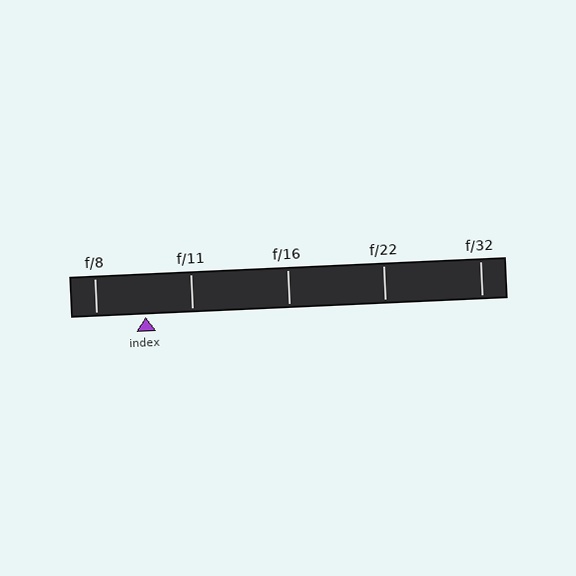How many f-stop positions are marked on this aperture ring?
There are 5 f-stop positions marked.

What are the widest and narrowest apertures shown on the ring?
The widest aperture shown is f/8 and the narrowest is f/32.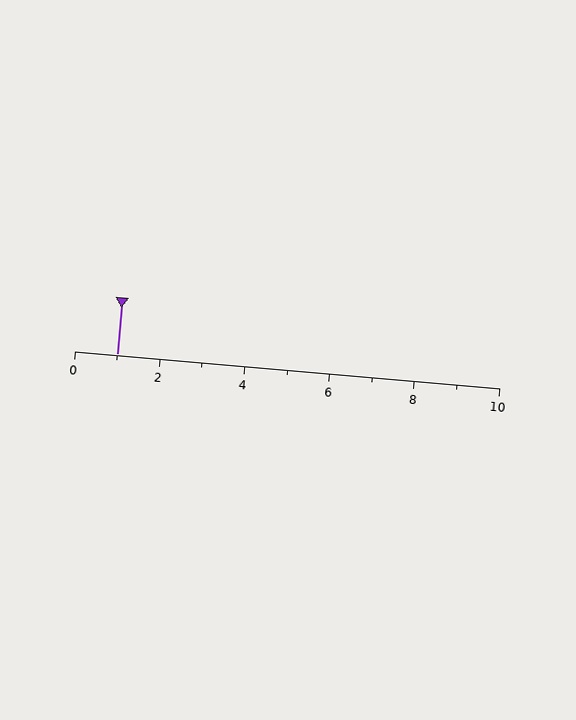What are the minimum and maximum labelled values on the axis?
The axis runs from 0 to 10.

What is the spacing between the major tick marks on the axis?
The major ticks are spaced 2 apart.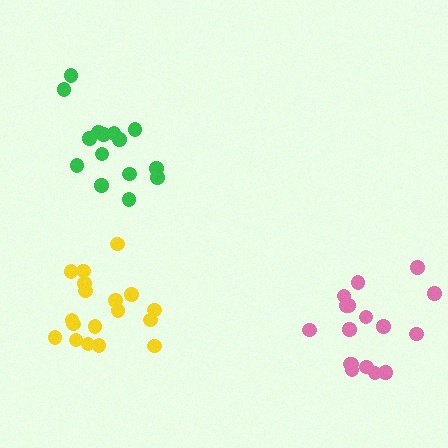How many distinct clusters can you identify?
There are 3 distinct clusters.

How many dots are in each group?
Group 1: 18 dots, Group 2: 17 dots, Group 3: 15 dots (50 total).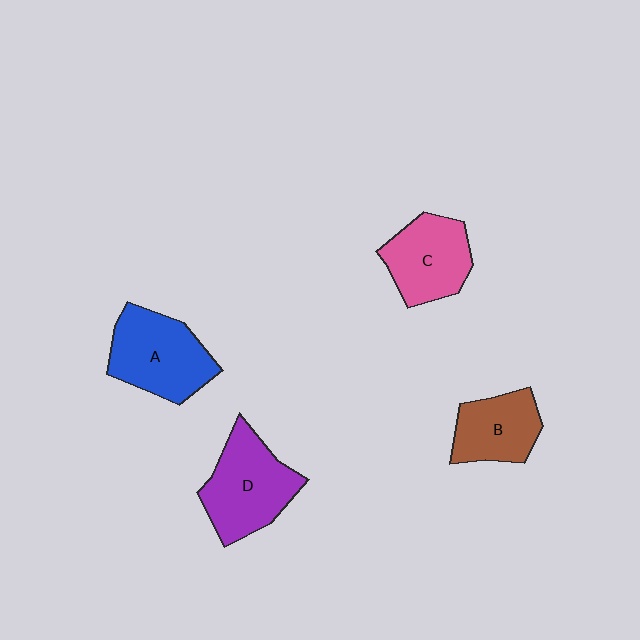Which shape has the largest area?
Shape D (purple).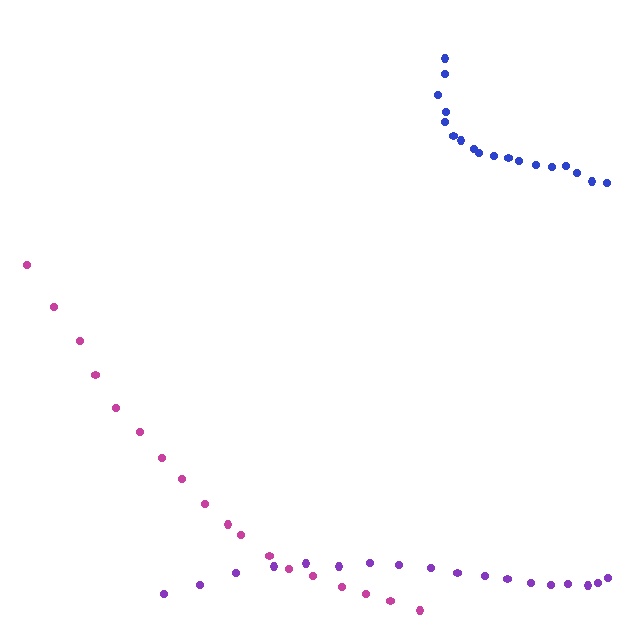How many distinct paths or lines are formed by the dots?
There are 3 distinct paths.